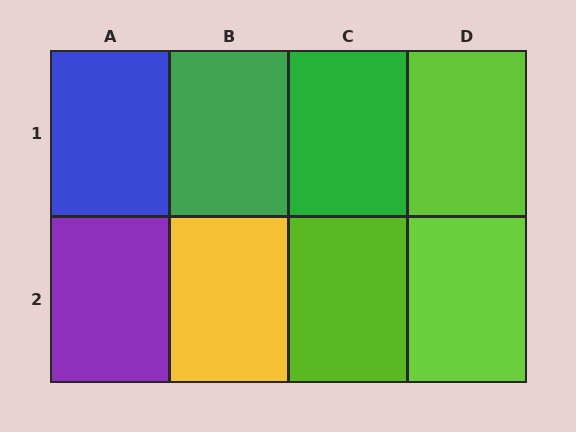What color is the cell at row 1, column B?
Green.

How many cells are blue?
1 cell is blue.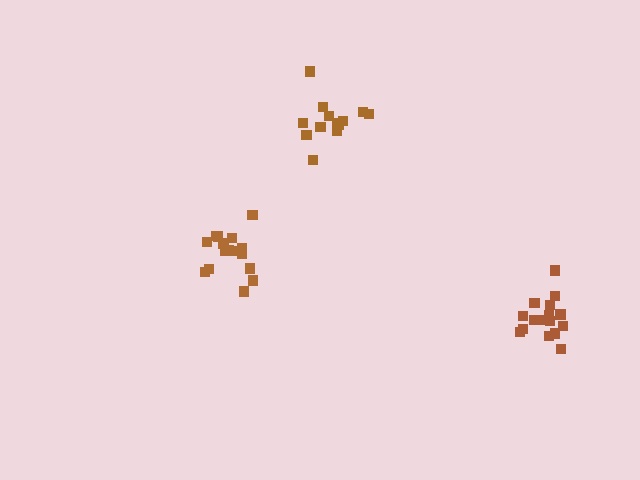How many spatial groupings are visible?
There are 3 spatial groupings.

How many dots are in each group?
Group 1: 13 dots, Group 2: 16 dots, Group 3: 16 dots (45 total).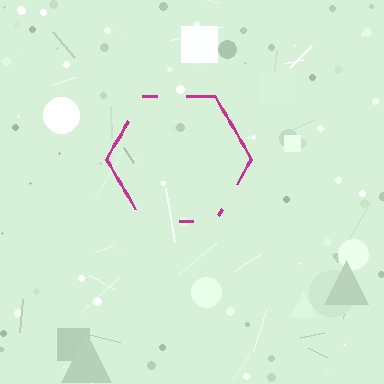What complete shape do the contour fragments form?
The contour fragments form a hexagon.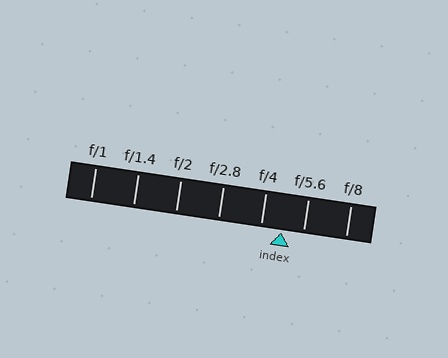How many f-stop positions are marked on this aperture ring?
There are 7 f-stop positions marked.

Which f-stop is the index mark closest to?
The index mark is closest to f/4.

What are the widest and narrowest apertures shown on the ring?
The widest aperture shown is f/1 and the narrowest is f/8.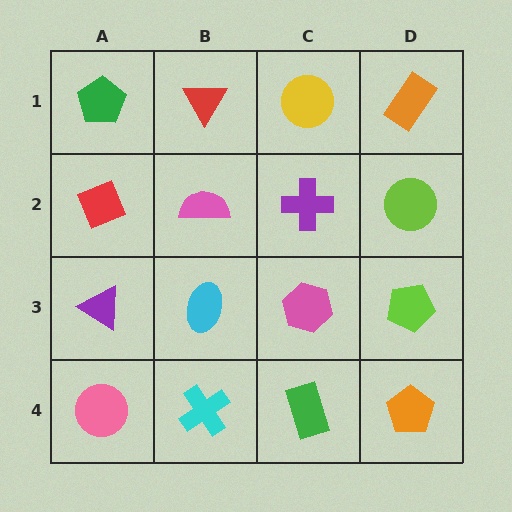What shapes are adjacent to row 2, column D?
An orange rectangle (row 1, column D), a lime pentagon (row 3, column D), a purple cross (row 2, column C).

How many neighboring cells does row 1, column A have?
2.